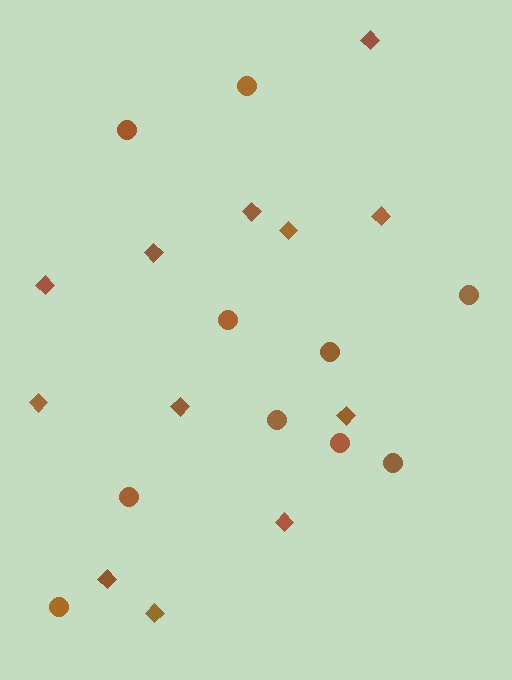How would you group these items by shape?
There are 2 groups: one group of circles (10) and one group of diamonds (12).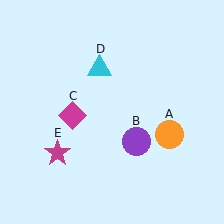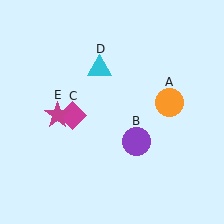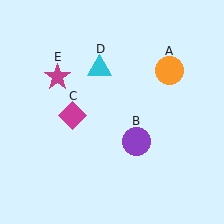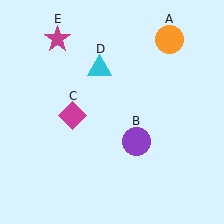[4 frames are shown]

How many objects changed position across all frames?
2 objects changed position: orange circle (object A), magenta star (object E).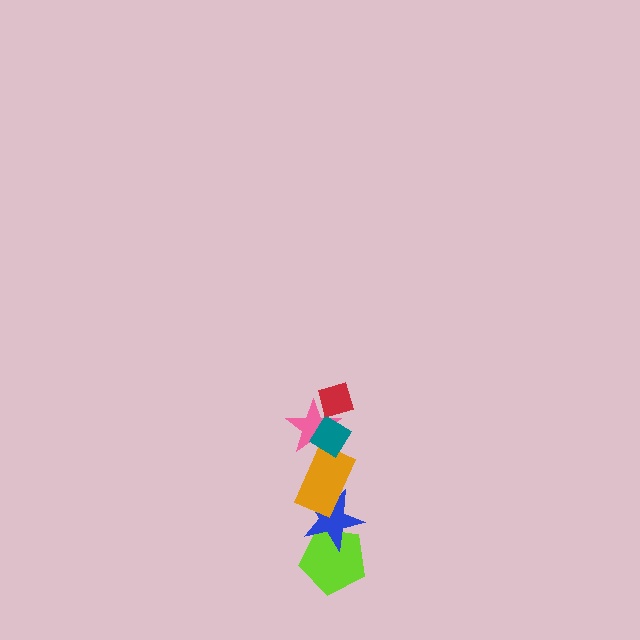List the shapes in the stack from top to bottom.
From top to bottom: the red diamond, the teal diamond, the pink star, the orange rectangle, the blue star, the lime pentagon.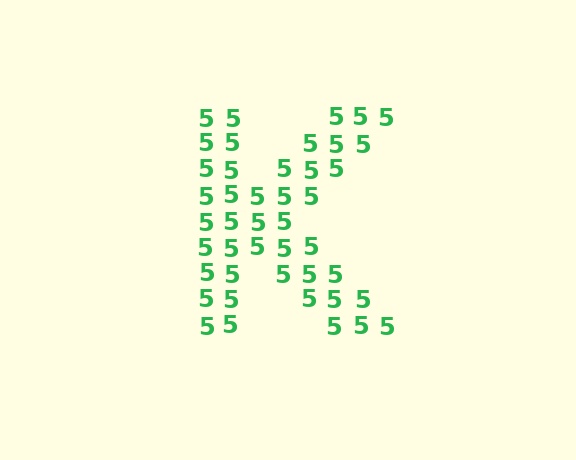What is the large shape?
The large shape is the letter K.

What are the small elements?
The small elements are digit 5's.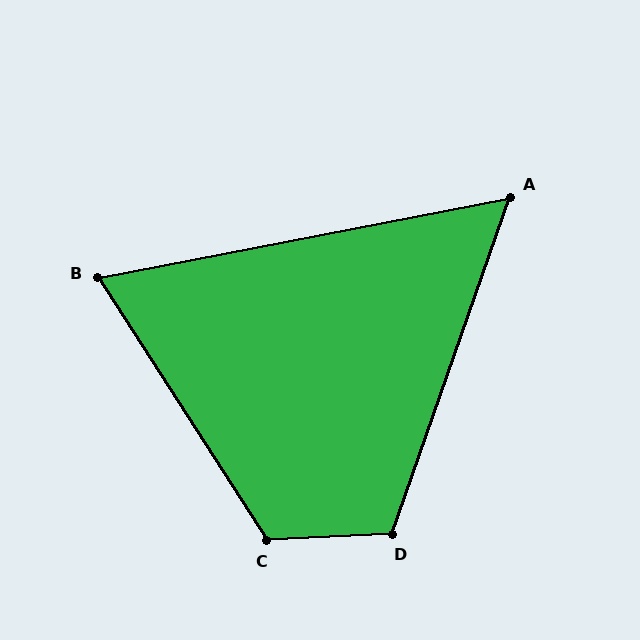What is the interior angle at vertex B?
Approximately 68 degrees (acute).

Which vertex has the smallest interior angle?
A, at approximately 60 degrees.